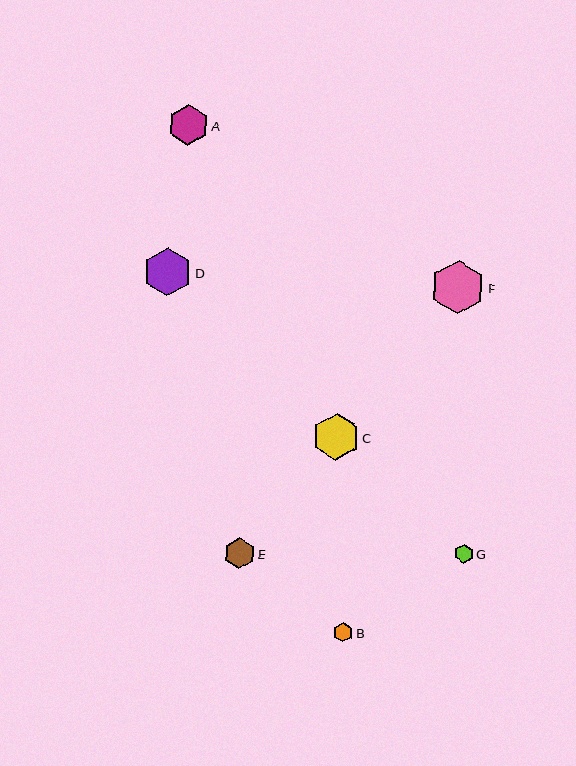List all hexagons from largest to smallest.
From largest to smallest: F, D, C, A, E, B, G.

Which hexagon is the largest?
Hexagon F is the largest with a size of approximately 54 pixels.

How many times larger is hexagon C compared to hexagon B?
Hexagon C is approximately 2.4 times the size of hexagon B.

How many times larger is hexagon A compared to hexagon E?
Hexagon A is approximately 1.3 times the size of hexagon E.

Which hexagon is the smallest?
Hexagon G is the smallest with a size of approximately 19 pixels.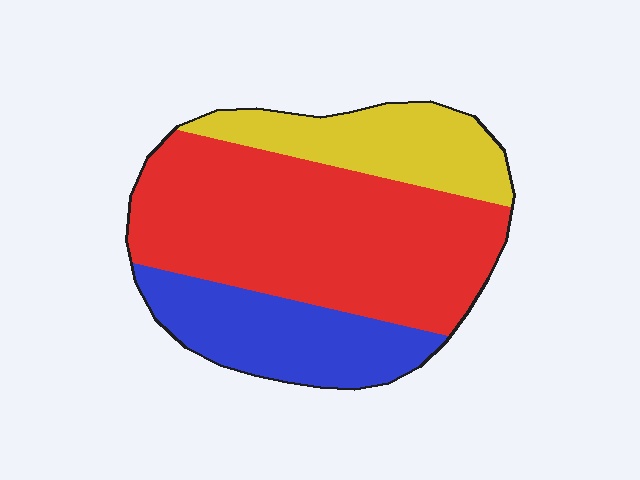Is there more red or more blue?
Red.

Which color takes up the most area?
Red, at roughly 55%.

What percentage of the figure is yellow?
Yellow takes up about one fifth (1/5) of the figure.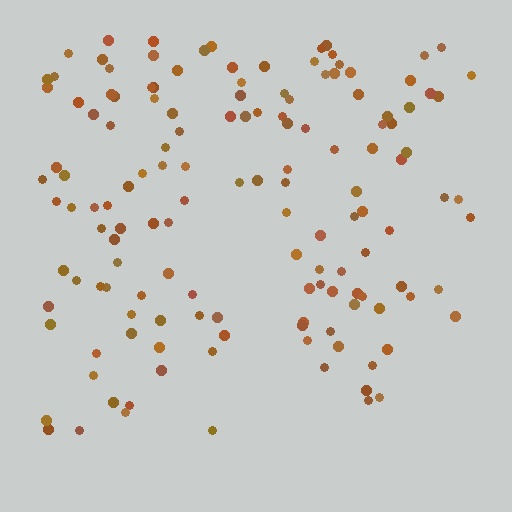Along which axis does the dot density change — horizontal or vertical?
Vertical.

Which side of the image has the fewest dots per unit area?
The bottom.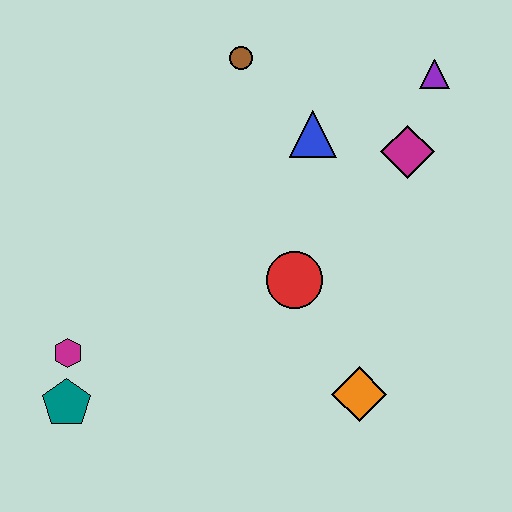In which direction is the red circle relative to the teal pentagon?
The red circle is to the right of the teal pentagon.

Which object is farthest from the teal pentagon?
The purple triangle is farthest from the teal pentagon.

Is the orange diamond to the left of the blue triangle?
No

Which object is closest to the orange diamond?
The red circle is closest to the orange diamond.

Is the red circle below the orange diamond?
No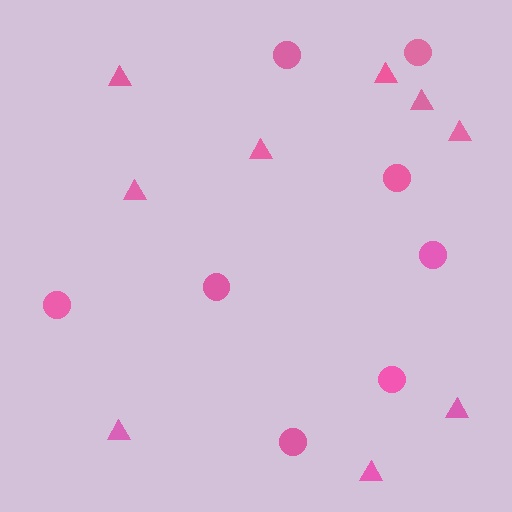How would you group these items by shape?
There are 2 groups: one group of triangles (9) and one group of circles (8).